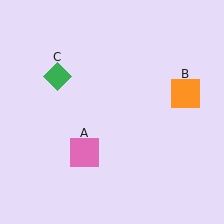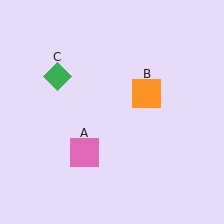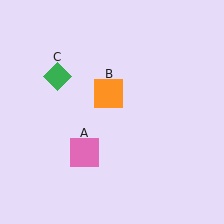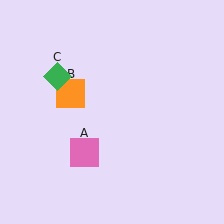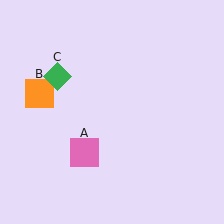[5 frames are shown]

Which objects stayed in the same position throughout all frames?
Pink square (object A) and green diamond (object C) remained stationary.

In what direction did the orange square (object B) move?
The orange square (object B) moved left.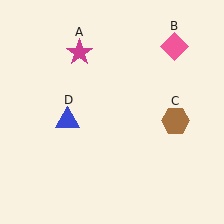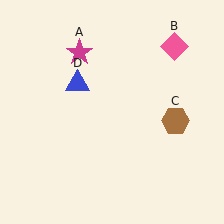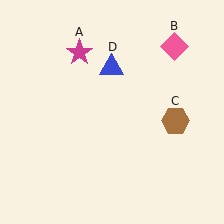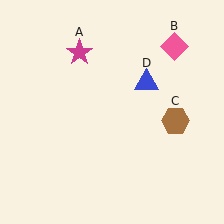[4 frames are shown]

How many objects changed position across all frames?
1 object changed position: blue triangle (object D).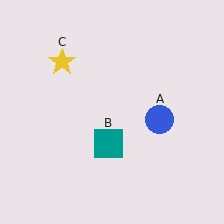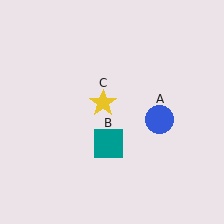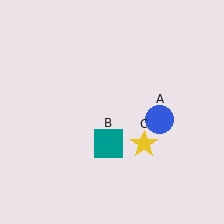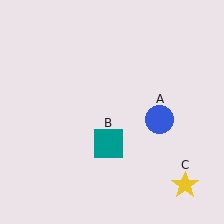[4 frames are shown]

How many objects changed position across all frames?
1 object changed position: yellow star (object C).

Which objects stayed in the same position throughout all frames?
Blue circle (object A) and teal square (object B) remained stationary.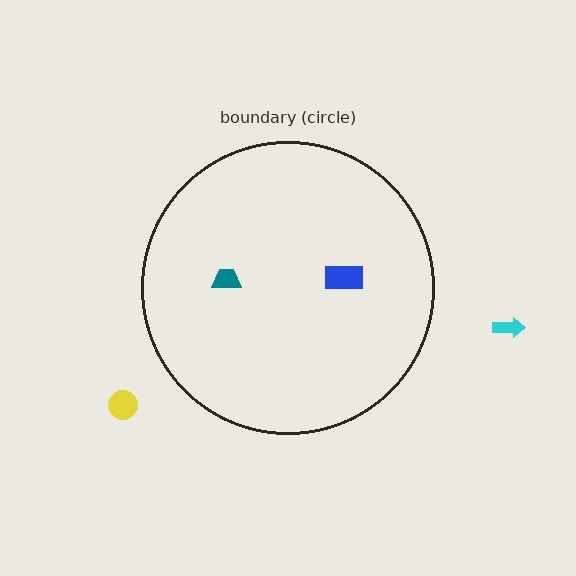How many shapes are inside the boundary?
2 inside, 2 outside.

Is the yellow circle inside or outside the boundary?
Outside.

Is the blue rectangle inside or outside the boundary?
Inside.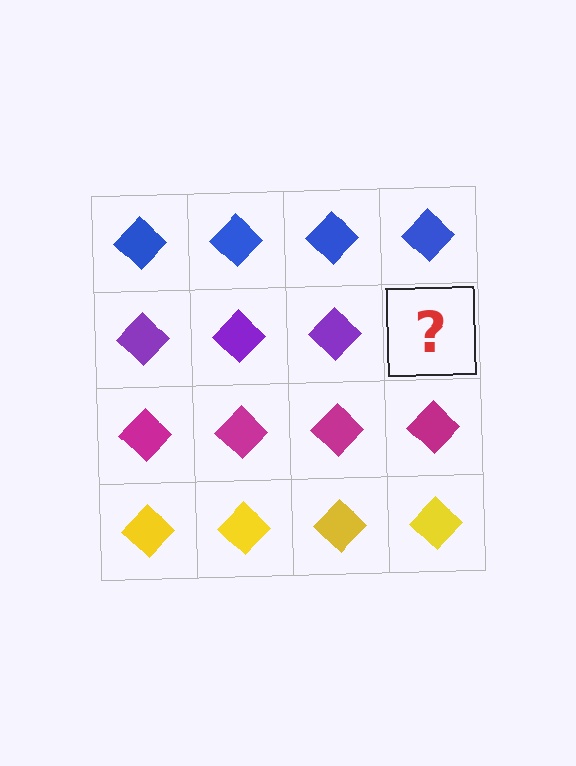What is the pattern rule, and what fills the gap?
The rule is that each row has a consistent color. The gap should be filled with a purple diamond.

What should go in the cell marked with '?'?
The missing cell should contain a purple diamond.